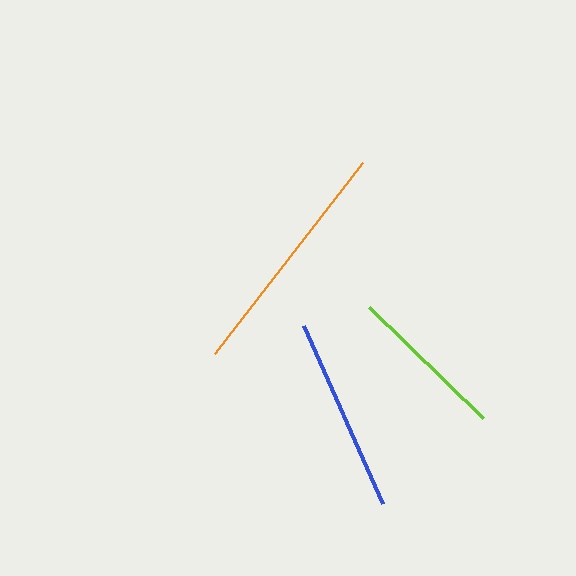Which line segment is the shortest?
The lime line is the shortest at approximately 159 pixels.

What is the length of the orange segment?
The orange segment is approximately 241 pixels long.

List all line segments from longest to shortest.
From longest to shortest: orange, blue, lime.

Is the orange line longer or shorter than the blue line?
The orange line is longer than the blue line.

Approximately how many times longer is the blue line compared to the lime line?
The blue line is approximately 1.2 times the length of the lime line.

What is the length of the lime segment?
The lime segment is approximately 159 pixels long.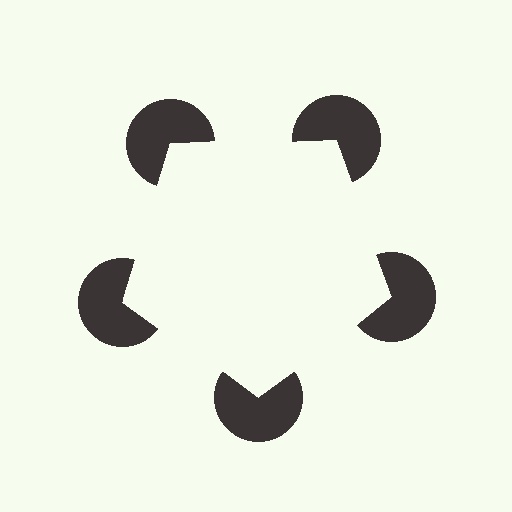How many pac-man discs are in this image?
There are 5 — one at each vertex of the illusory pentagon.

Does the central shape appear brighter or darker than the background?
It typically appears slightly brighter than the background, even though no actual brightness change is drawn.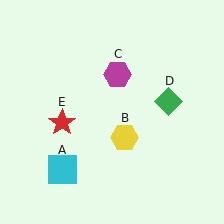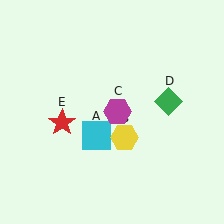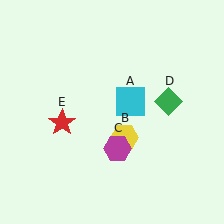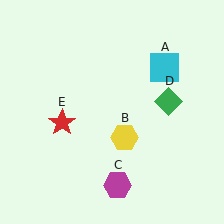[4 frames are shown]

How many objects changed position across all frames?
2 objects changed position: cyan square (object A), magenta hexagon (object C).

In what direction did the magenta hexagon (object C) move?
The magenta hexagon (object C) moved down.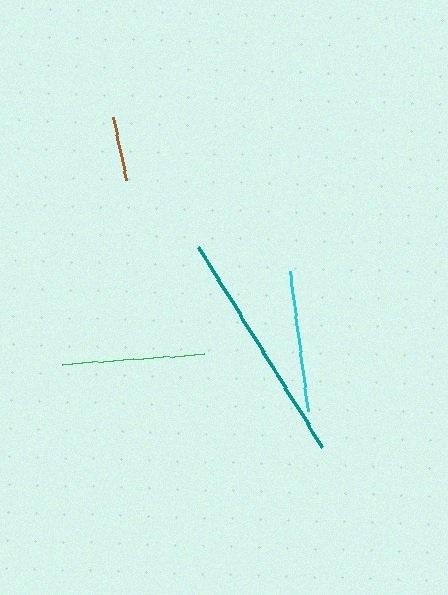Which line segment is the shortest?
The brown line is the shortest at approximately 64 pixels.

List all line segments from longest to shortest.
From longest to shortest: teal, green, cyan, brown.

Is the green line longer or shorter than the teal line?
The teal line is longer than the green line.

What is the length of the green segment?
The green segment is approximately 142 pixels long.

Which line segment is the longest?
The teal line is the longest at approximately 235 pixels.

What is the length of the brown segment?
The brown segment is approximately 64 pixels long.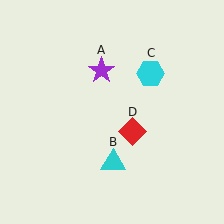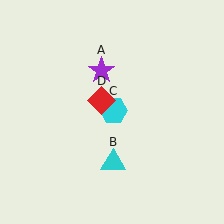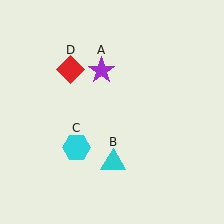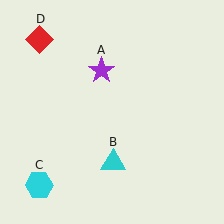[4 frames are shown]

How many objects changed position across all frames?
2 objects changed position: cyan hexagon (object C), red diamond (object D).